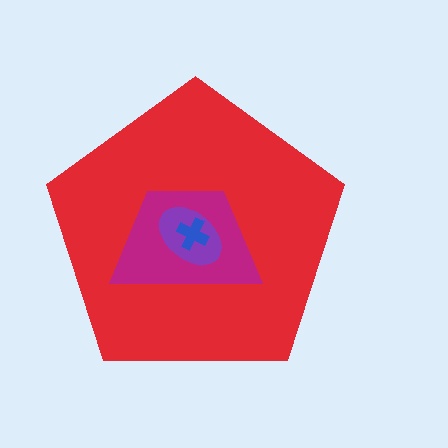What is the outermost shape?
The red pentagon.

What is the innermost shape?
The blue cross.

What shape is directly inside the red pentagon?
The magenta trapezoid.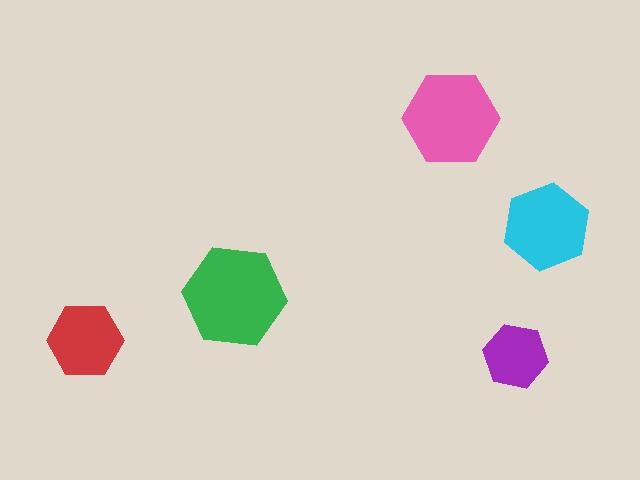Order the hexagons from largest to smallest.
the green one, the pink one, the cyan one, the red one, the purple one.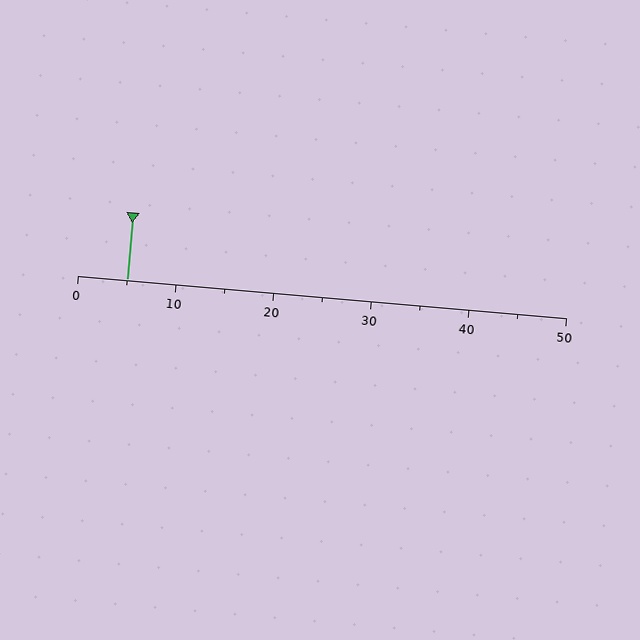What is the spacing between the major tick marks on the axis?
The major ticks are spaced 10 apart.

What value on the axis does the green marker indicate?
The marker indicates approximately 5.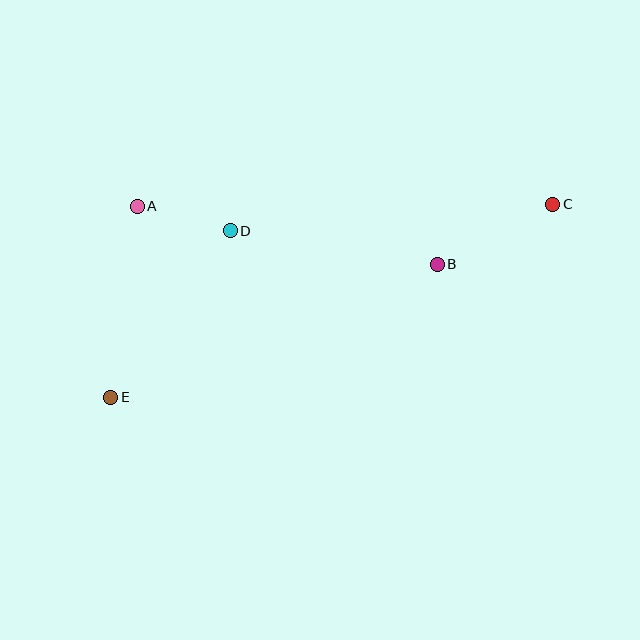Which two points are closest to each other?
Points A and D are closest to each other.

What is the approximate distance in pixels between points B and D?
The distance between B and D is approximately 210 pixels.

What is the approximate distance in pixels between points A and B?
The distance between A and B is approximately 306 pixels.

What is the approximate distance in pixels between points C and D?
The distance between C and D is approximately 324 pixels.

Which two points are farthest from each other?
Points C and E are farthest from each other.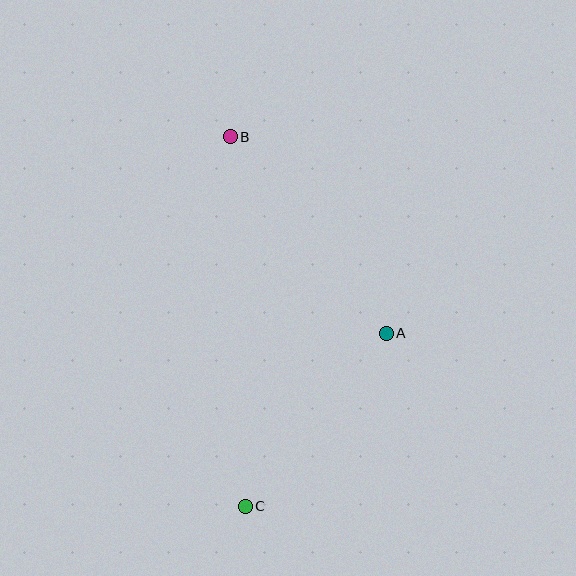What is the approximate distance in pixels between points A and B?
The distance between A and B is approximately 251 pixels.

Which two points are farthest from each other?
Points B and C are farthest from each other.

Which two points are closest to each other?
Points A and C are closest to each other.